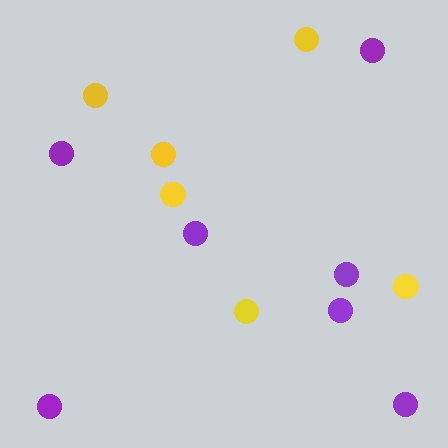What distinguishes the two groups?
There are 2 groups: one group of yellow circles (6) and one group of purple circles (7).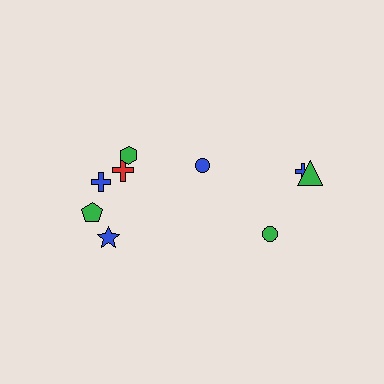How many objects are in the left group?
There are 6 objects.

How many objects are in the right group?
There are 3 objects.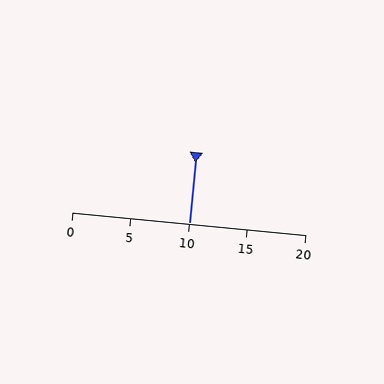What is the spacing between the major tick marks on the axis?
The major ticks are spaced 5 apart.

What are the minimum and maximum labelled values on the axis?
The axis runs from 0 to 20.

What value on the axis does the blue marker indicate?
The marker indicates approximately 10.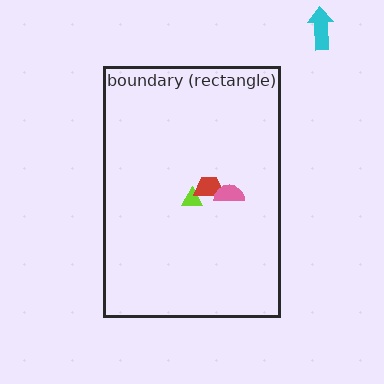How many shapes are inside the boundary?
3 inside, 1 outside.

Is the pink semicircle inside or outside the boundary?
Inside.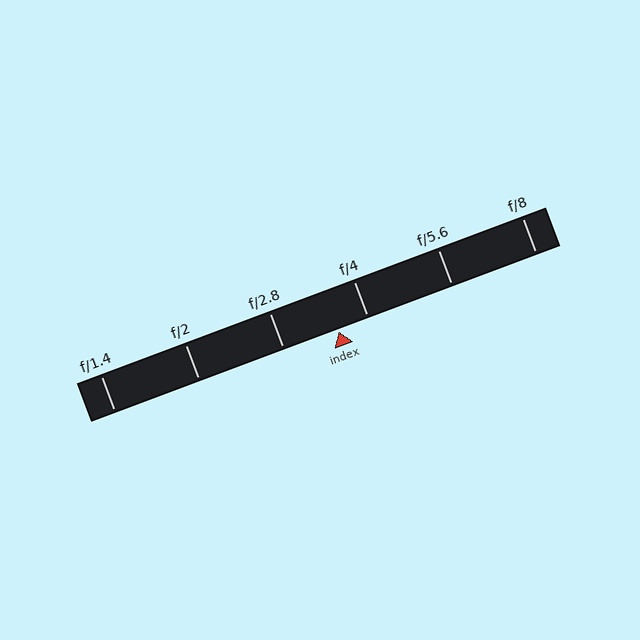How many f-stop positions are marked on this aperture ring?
There are 6 f-stop positions marked.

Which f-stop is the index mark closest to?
The index mark is closest to f/4.